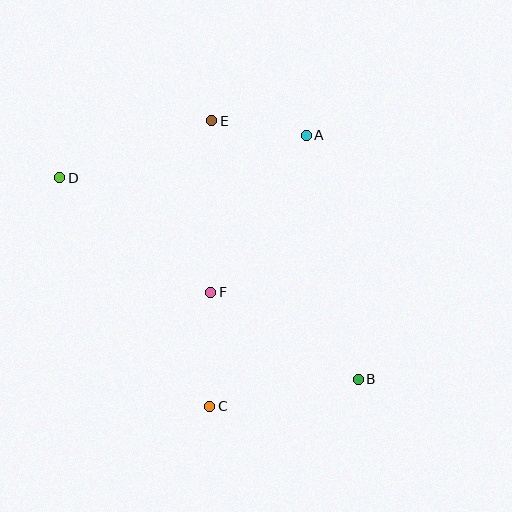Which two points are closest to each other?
Points A and E are closest to each other.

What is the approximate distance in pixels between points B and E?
The distance between B and E is approximately 297 pixels.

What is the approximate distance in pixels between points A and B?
The distance between A and B is approximately 250 pixels.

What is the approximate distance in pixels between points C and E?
The distance between C and E is approximately 285 pixels.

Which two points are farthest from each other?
Points B and D are farthest from each other.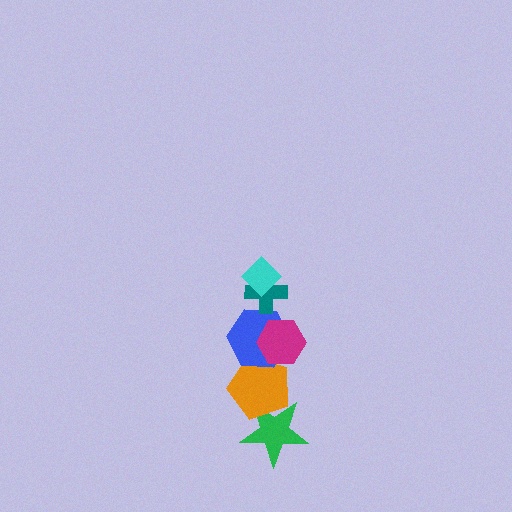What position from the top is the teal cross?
The teal cross is 2nd from the top.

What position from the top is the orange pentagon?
The orange pentagon is 5th from the top.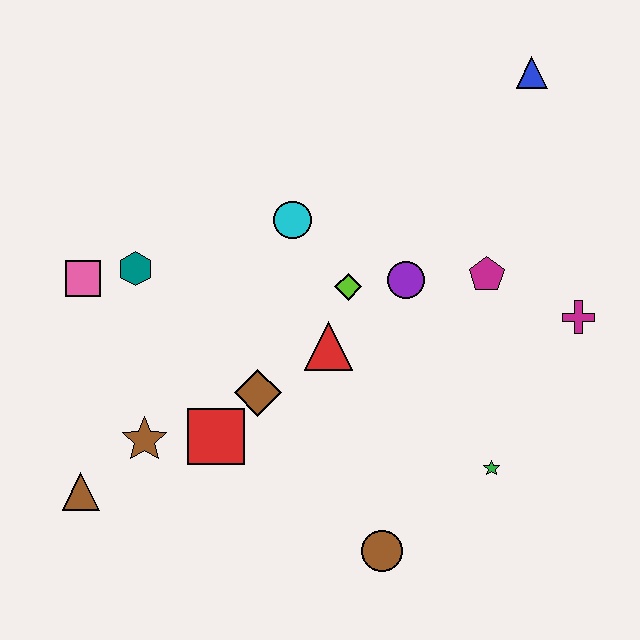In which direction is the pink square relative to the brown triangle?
The pink square is above the brown triangle.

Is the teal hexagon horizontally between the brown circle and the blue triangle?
No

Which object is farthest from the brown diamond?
The blue triangle is farthest from the brown diamond.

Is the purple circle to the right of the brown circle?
Yes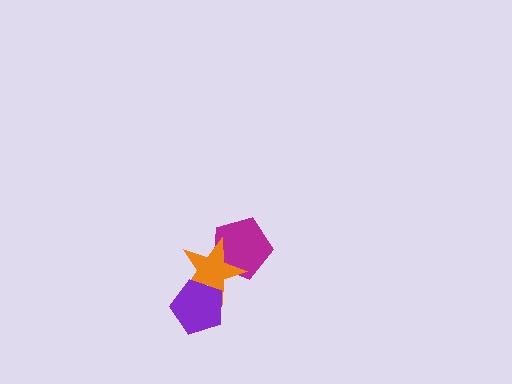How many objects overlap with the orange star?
2 objects overlap with the orange star.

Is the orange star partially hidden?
Yes, it is partially covered by another shape.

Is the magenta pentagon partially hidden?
Yes, it is partially covered by another shape.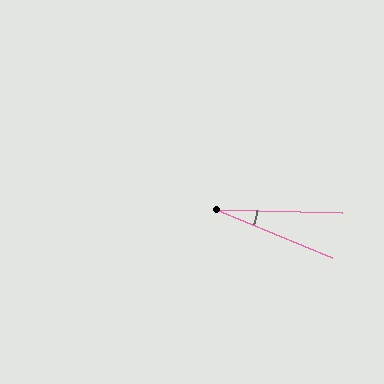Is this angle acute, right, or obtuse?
It is acute.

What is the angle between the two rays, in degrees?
Approximately 21 degrees.